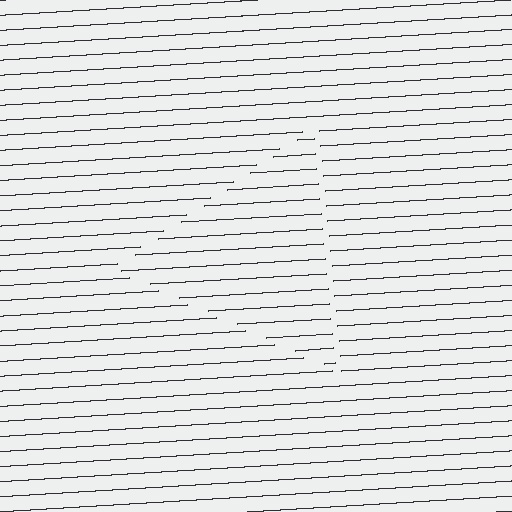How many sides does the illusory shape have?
3 sides — the line-ends trace a triangle.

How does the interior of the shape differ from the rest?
The interior of the shape contains the same grating, shifted by half a period — the contour is defined by the phase discontinuity where line-ends from the inner and outer gratings abut.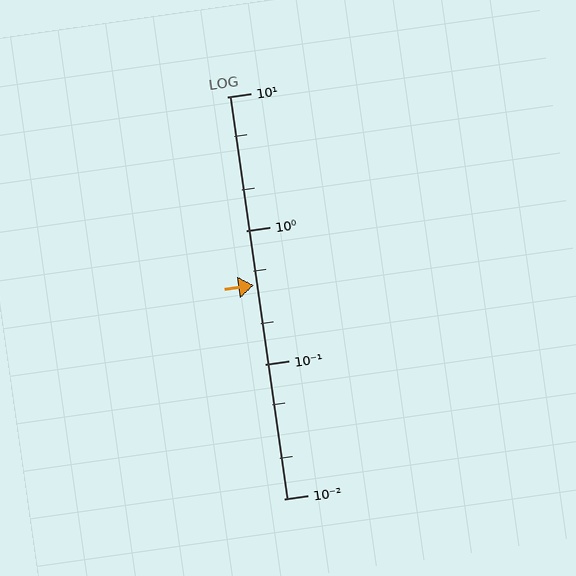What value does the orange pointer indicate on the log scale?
The pointer indicates approximately 0.39.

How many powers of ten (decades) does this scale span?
The scale spans 3 decades, from 0.01 to 10.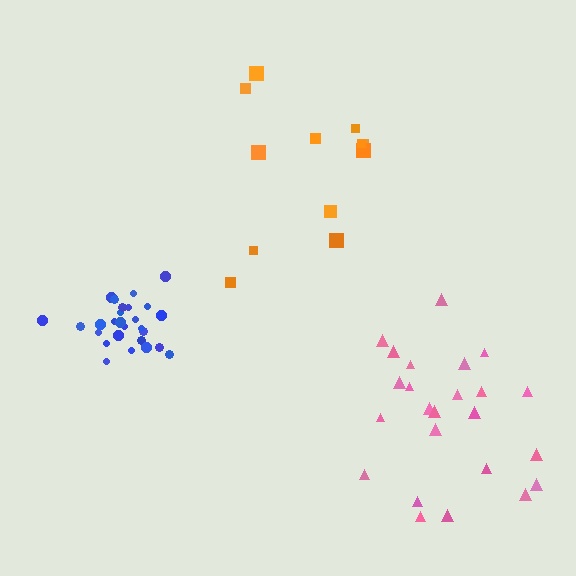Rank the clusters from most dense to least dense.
blue, pink, orange.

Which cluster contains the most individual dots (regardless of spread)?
Blue (27).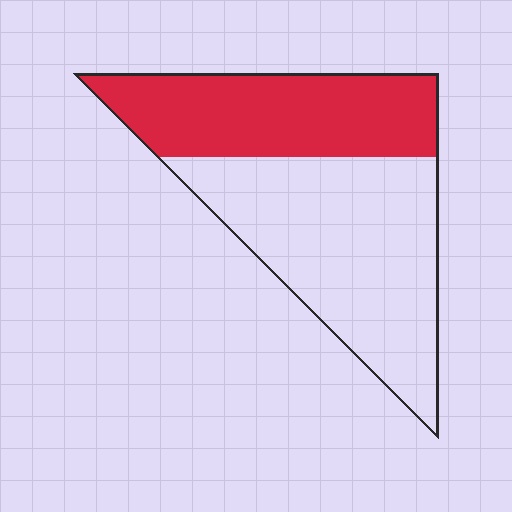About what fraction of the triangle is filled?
About two fifths (2/5).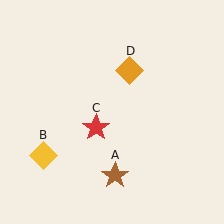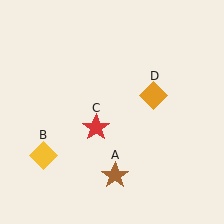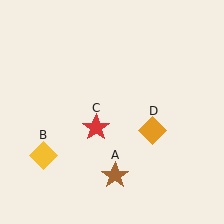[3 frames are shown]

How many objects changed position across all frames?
1 object changed position: orange diamond (object D).